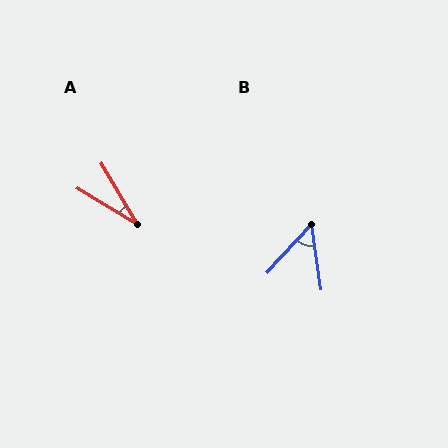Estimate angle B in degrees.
Approximately 50 degrees.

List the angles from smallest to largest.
A (28°), B (50°).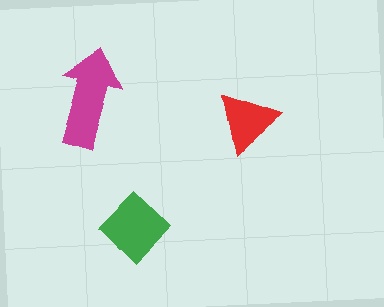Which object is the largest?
The magenta arrow.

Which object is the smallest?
The red triangle.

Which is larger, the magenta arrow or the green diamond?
The magenta arrow.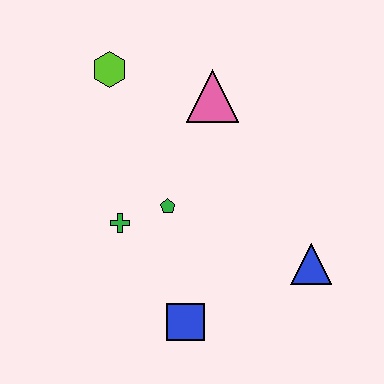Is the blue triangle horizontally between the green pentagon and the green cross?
No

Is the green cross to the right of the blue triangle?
No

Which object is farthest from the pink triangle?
The blue square is farthest from the pink triangle.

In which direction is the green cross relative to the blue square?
The green cross is above the blue square.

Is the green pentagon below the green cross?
No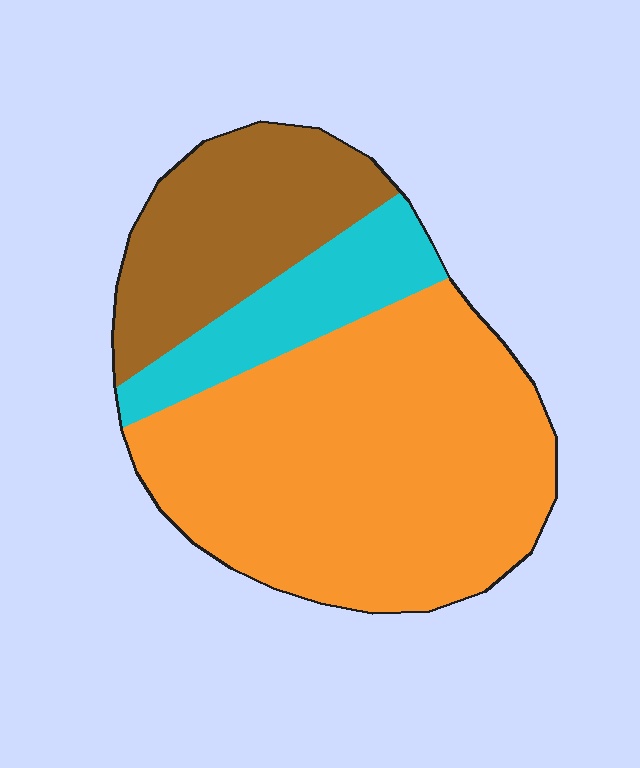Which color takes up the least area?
Cyan, at roughly 15%.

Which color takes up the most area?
Orange, at roughly 60%.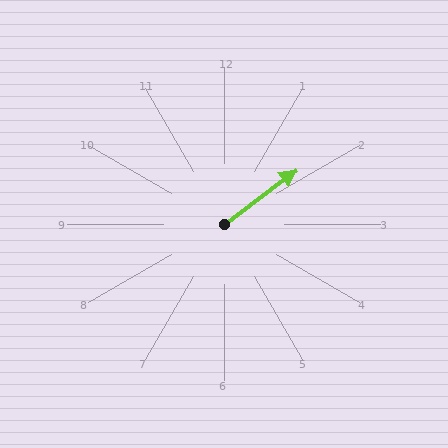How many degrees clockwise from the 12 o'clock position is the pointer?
Approximately 53 degrees.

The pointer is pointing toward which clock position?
Roughly 2 o'clock.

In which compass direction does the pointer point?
Northeast.